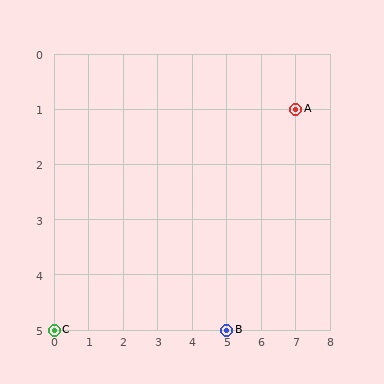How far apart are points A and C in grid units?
Points A and C are 7 columns and 4 rows apart (about 8.1 grid units diagonally).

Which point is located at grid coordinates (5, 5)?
Point B is at (5, 5).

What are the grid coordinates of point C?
Point C is at grid coordinates (0, 5).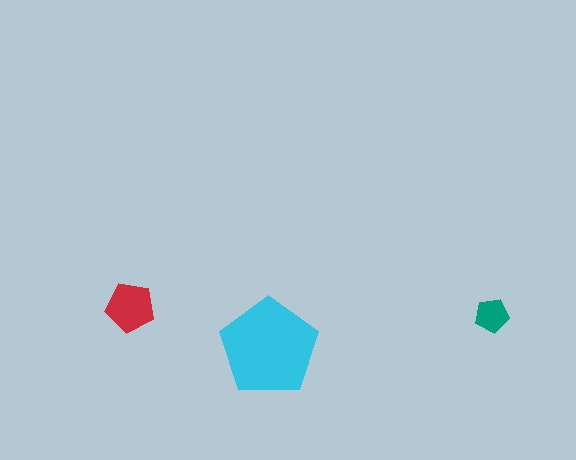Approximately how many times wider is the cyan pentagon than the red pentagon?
About 2 times wider.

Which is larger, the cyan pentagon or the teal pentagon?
The cyan one.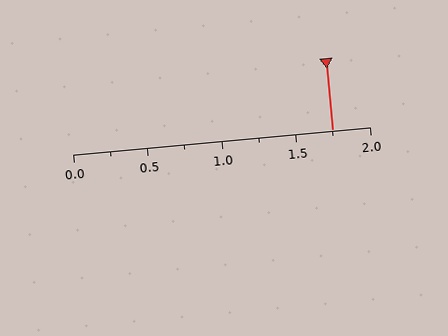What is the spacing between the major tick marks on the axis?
The major ticks are spaced 0.5 apart.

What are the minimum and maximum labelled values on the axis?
The axis runs from 0.0 to 2.0.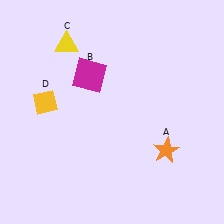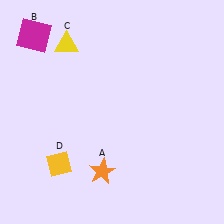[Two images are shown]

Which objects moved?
The objects that moved are: the orange star (A), the magenta square (B), the yellow diamond (D).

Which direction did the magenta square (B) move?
The magenta square (B) moved left.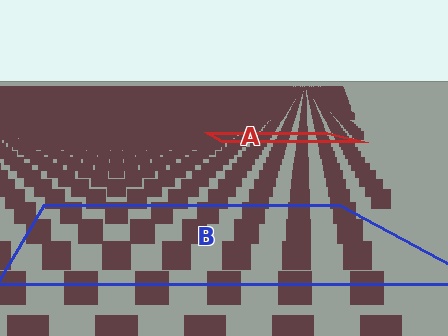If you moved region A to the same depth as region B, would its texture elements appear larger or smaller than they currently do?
They would appear larger. At a closer depth, the same texture elements are projected at a bigger on-screen size.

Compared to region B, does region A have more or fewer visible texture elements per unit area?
Region A has more texture elements per unit area — they are packed more densely because it is farther away.